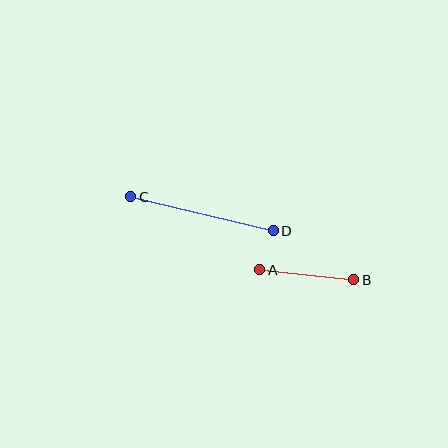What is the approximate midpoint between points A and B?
The midpoint is at approximately (307, 275) pixels.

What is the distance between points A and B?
The distance is approximately 95 pixels.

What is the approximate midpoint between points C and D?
The midpoint is at approximately (202, 214) pixels.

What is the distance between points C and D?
The distance is approximately 146 pixels.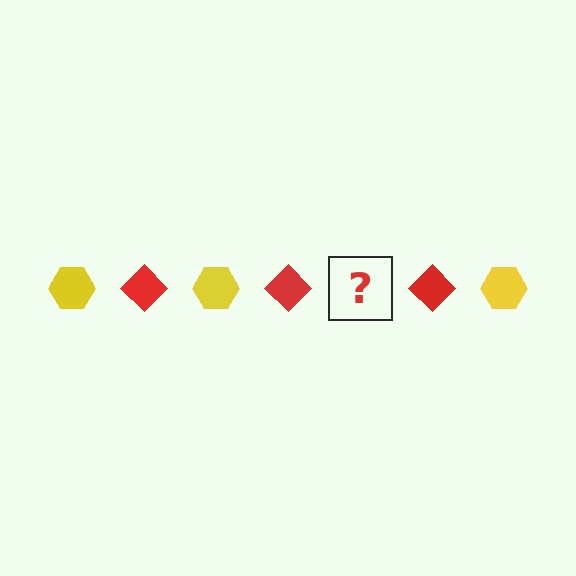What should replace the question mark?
The question mark should be replaced with a yellow hexagon.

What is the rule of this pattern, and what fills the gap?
The rule is that the pattern alternates between yellow hexagon and red diamond. The gap should be filled with a yellow hexagon.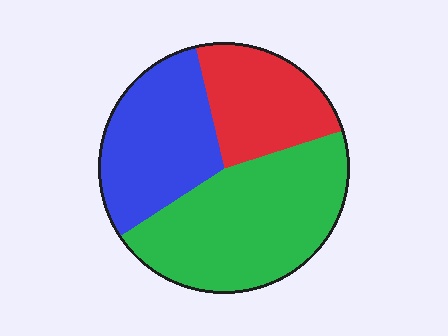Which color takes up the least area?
Red, at roughly 25%.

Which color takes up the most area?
Green, at roughly 45%.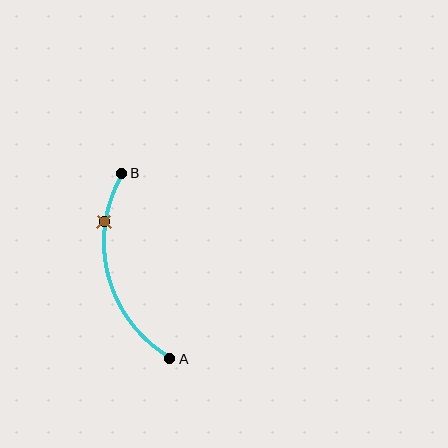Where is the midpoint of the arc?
The arc midpoint is the point on the curve farthest from the straight line joining A and B. It sits to the left of that line.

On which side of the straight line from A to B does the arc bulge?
The arc bulges to the left of the straight line connecting A and B.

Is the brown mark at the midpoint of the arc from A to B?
No. The brown mark lies on the arc but is closer to endpoint B. The arc midpoint would be at the point on the curve equidistant along the arc from both A and B.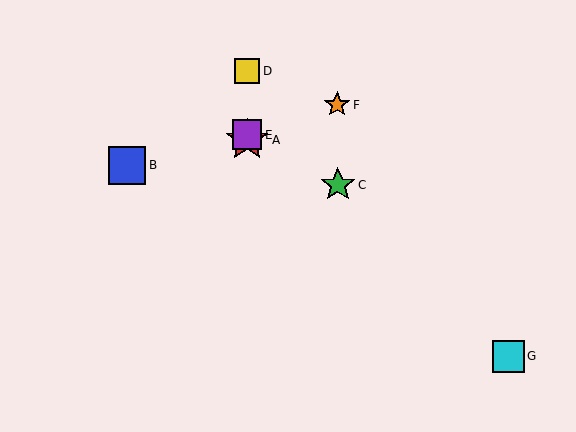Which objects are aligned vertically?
Objects A, D, E are aligned vertically.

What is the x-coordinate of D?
Object D is at x≈247.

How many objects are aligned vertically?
3 objects (A, D, E) are aligned vertically.